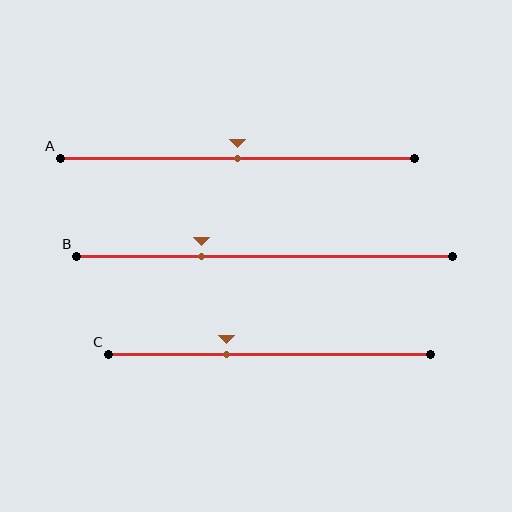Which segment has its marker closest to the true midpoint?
Segment A has its marker closest to the true midpoint.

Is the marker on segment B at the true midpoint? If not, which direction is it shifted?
No, the marker on segment B is shifted to the left by about 17% of the segment length.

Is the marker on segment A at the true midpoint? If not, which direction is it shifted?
Yes, the marker on segment A is at the true midpoint.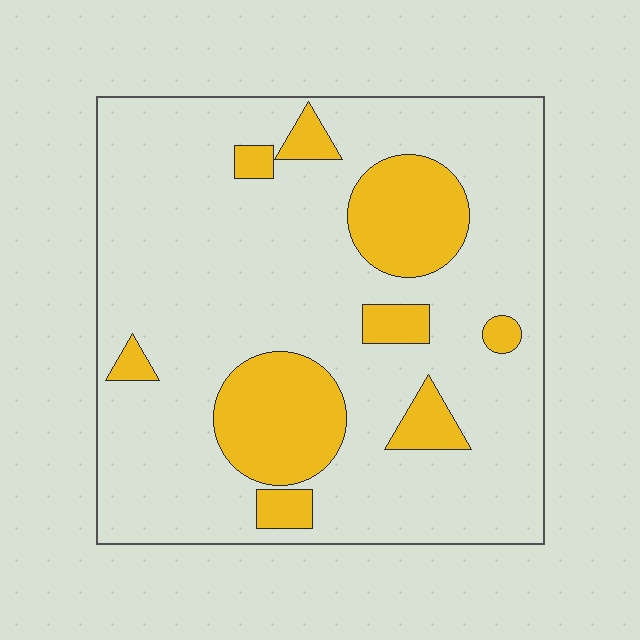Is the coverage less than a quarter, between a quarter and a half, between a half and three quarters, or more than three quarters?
Less than a quarter.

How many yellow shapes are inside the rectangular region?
9.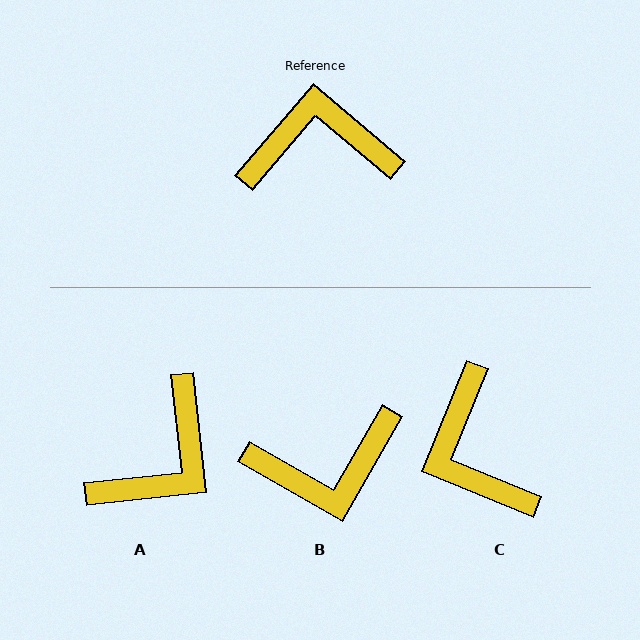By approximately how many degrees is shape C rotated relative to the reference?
Approximately 108 degrees counter-clockwise.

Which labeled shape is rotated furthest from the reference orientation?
B, about 169 degrees away.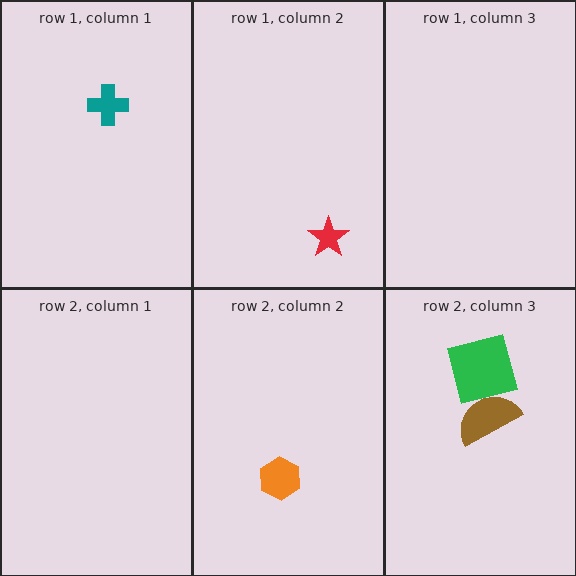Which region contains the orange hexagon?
The row 2, column 2 region.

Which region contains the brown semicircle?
The row 2, column 3 region.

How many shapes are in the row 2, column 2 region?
1.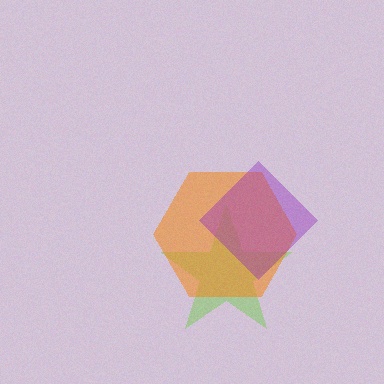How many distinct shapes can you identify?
There are 3 distinct shapes: a lime star, an orange hexagon, a purple diamond.